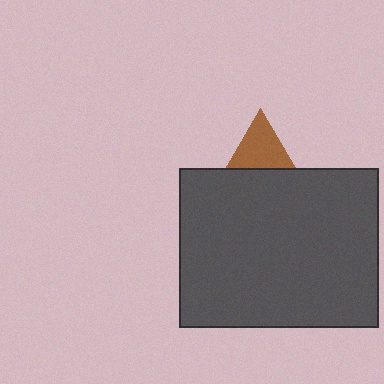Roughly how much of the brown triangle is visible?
A small part of it is visible (roughly 42%).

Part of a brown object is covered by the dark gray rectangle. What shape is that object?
It is a triangle.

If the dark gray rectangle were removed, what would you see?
You would see the complete brown triangle.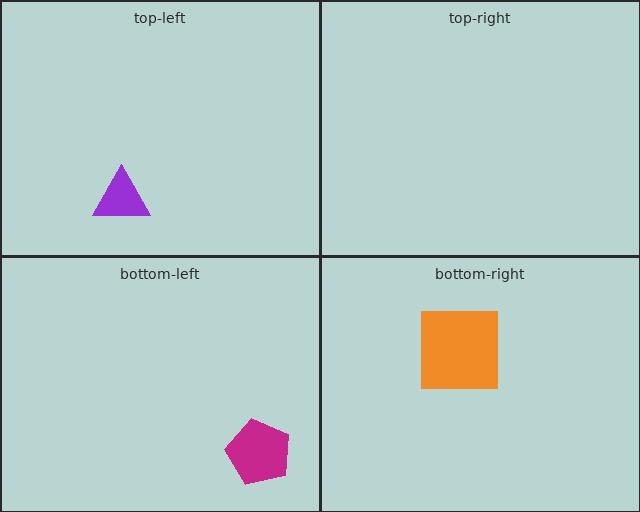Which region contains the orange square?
The bottom-right region.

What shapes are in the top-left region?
The purple triangle.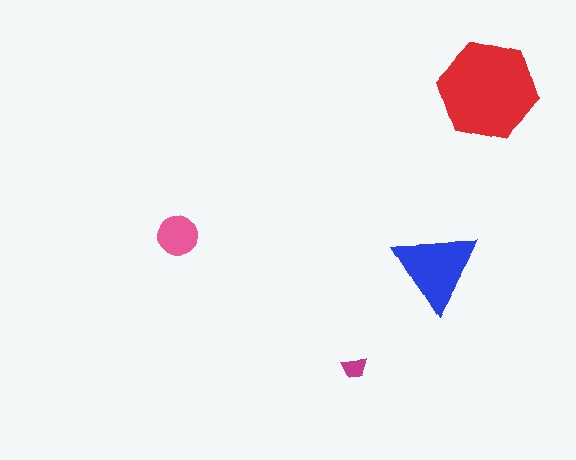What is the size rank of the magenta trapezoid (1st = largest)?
4th.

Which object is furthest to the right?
The red hexagon is rightmost.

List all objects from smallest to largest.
The magenta trapezoid, the pink circle, the blue triangle, the red hexagon.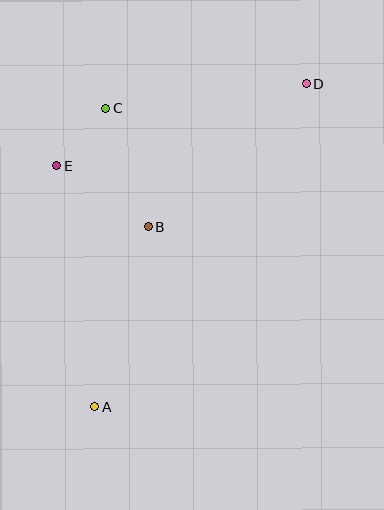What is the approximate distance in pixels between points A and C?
The distance between A and C is approximately 299 pixels.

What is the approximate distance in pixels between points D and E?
The distance between D and E is approximately 263 pixels.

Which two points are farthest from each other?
Points A and D are farthest from each other.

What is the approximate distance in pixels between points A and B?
The distance between A and B is approximately 188 pixels.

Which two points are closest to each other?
Points C and E are closest to each other.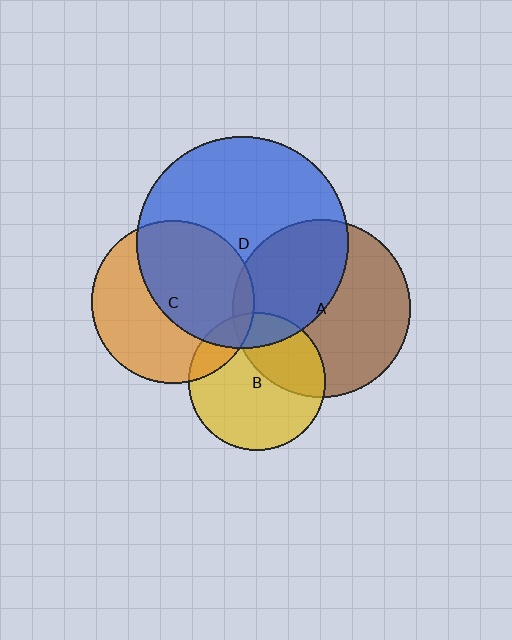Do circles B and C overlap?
Yes.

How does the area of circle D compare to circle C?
Approximately 1.7 times.